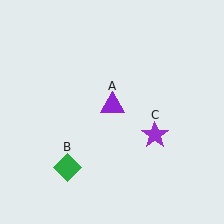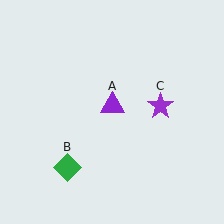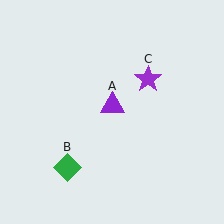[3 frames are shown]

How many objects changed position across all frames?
1 object changed position: purple star (object C).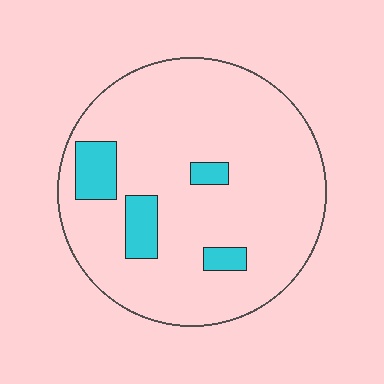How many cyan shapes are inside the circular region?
4.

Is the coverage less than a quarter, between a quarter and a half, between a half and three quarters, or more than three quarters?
Less than a quarter.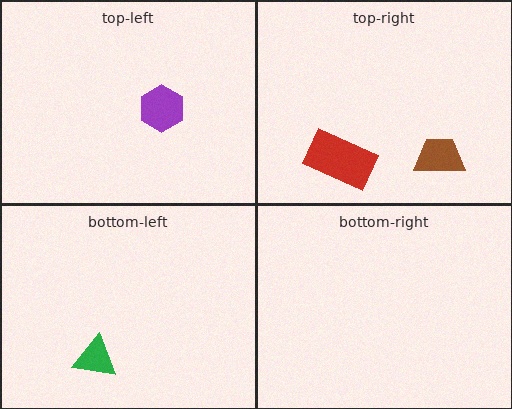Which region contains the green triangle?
The bottom-left region.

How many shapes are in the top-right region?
2.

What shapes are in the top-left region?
The purple hexagon.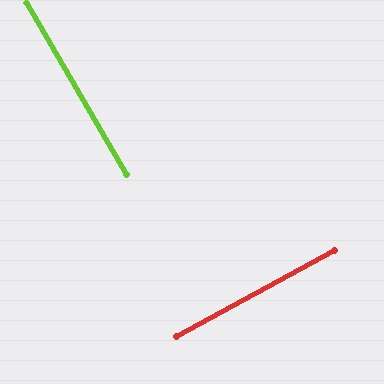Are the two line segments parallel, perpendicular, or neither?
Perpendicular — they meet at approximately 88°.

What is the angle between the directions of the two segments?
Approximately 88 degrees.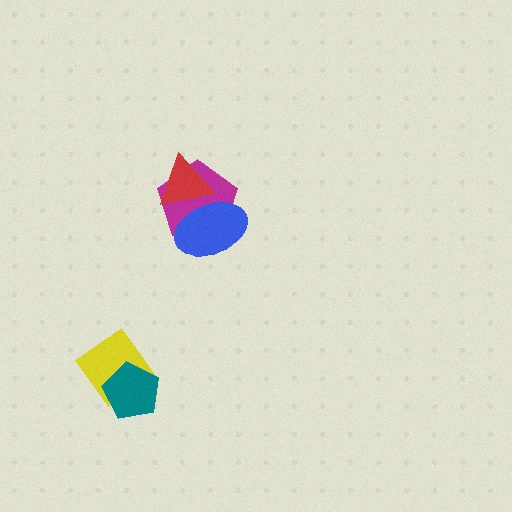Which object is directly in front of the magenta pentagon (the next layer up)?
The red triangle is directly in front of the magenta pentagon.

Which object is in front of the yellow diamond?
The teal pentagon is in front of the yellow diamond.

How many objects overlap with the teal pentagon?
1 object overlaps with the teal pentagon.